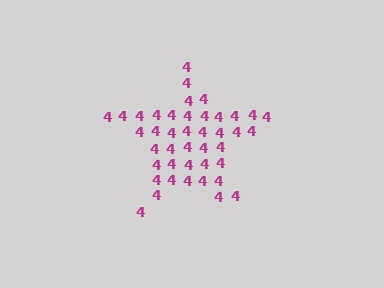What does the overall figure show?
The overall figure shows a star.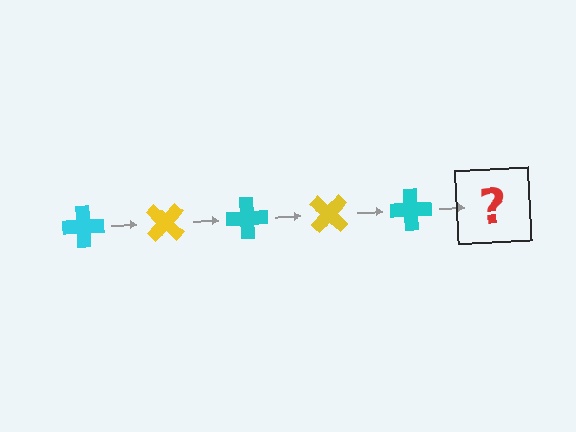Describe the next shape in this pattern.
It should be a yellow cross, rotated 225 degrees from the start.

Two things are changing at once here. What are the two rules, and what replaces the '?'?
The two rules are that it rotates 45 degrees each step and the color cycles through cyan and yellow. The '?' should be a yellow cross, rotated 225 degrees from the start.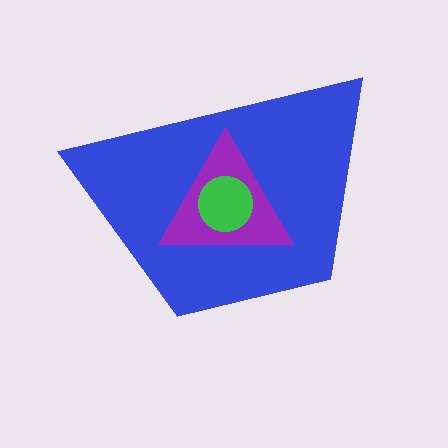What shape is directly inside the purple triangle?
The green circle.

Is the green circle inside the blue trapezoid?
Yes.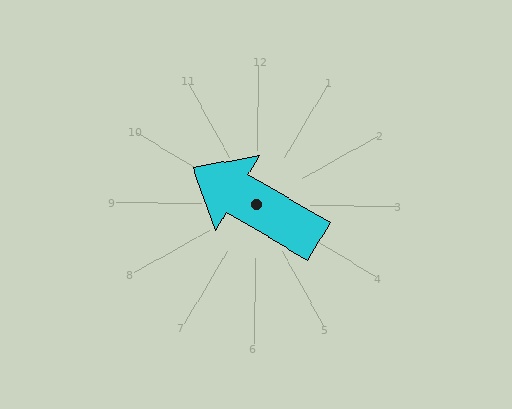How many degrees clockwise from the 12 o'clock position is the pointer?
Approximately 299 degrees.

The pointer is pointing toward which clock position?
Roughly 10 o'clock.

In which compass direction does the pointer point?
Northwest.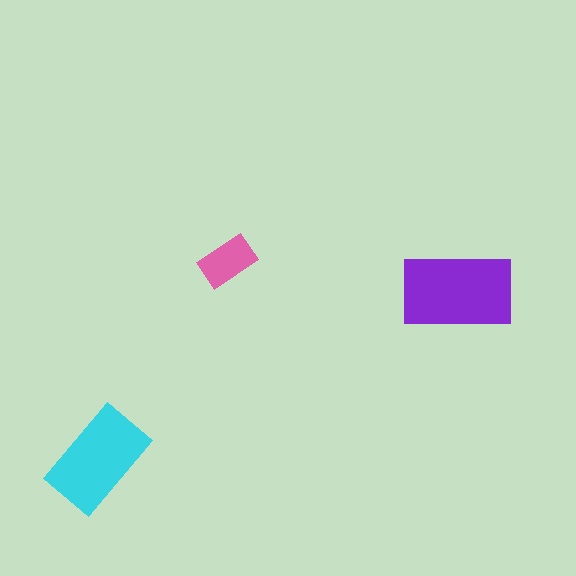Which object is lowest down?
The cyan rectangle is bottommost.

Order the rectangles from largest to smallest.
the purple one, the cyan one, the pink one.